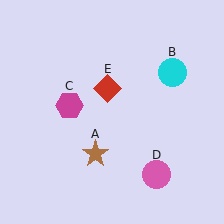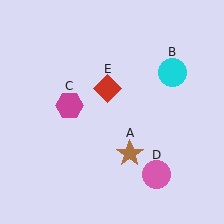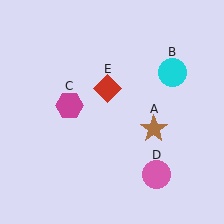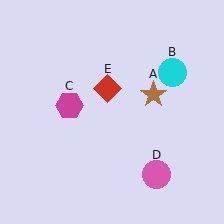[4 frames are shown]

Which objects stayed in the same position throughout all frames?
Cyan circle (object B) and magenta hexagon (object C) and pink circle (object D) and red diamond (object E) remained stationary.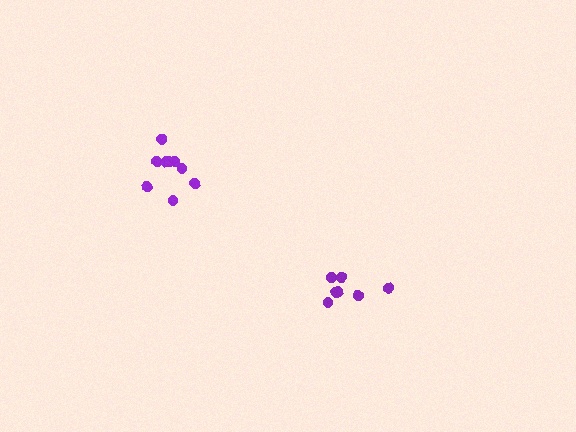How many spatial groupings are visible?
There are 2 spatial groupings.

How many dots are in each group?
Group 1: 7 dots, Group 2: 9 dots (16 total).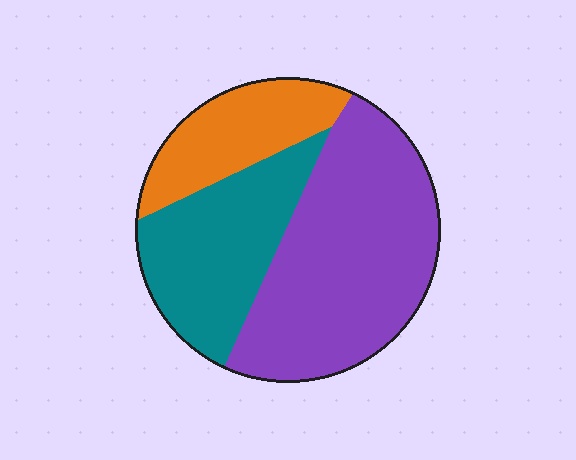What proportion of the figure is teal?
Teal covers around 30% of the figure.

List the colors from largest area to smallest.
From largest to smallest: purple, teal, orange.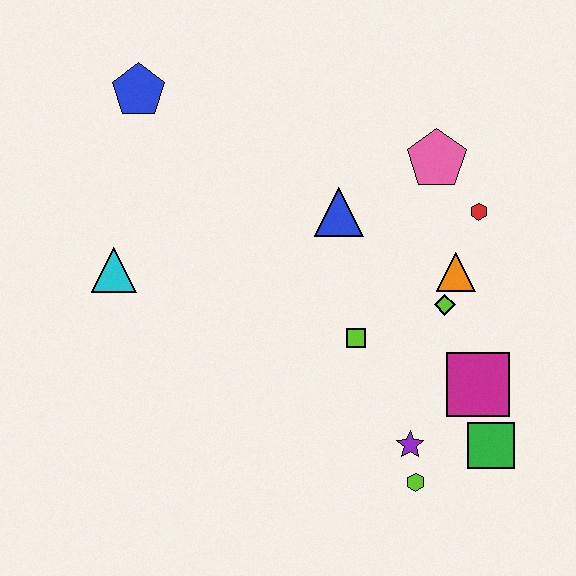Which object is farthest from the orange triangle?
The blue pentagon is farthest from the orange triangle.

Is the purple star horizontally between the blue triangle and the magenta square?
Yes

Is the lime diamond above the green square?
Yes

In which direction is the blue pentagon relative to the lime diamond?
The blue pentagon is to the left of the lime diamond.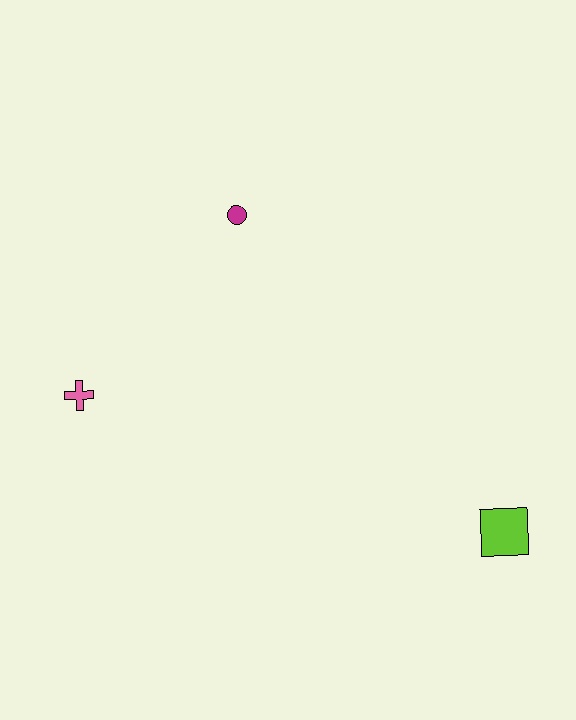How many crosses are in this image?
There is 1 cross.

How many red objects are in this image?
There are no red objects.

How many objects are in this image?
There are 3 objects.